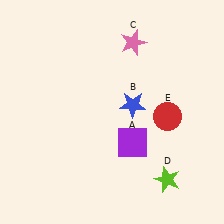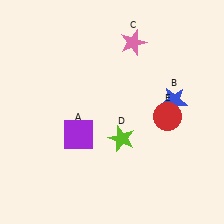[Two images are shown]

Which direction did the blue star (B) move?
The blue star (B) moved right.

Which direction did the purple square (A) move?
The purple square (A) moved left.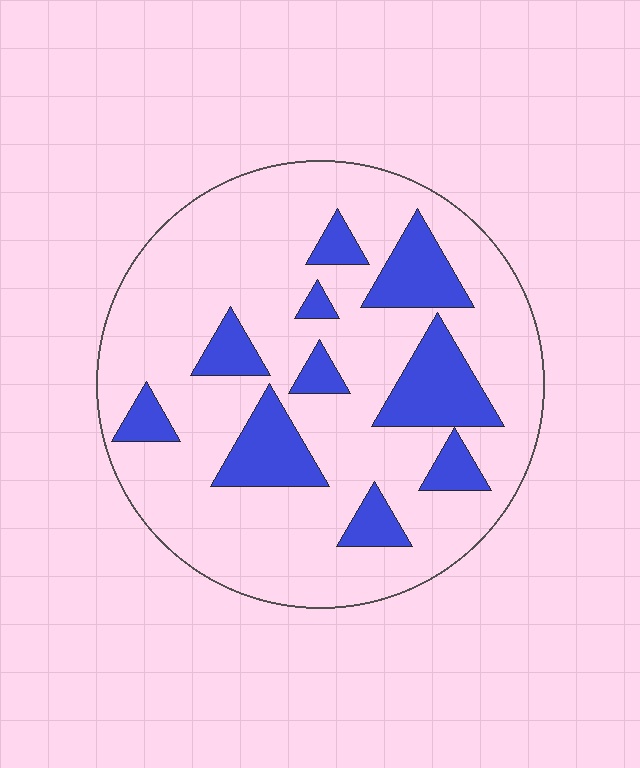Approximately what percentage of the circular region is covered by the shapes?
Approximately 20%.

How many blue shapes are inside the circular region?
10.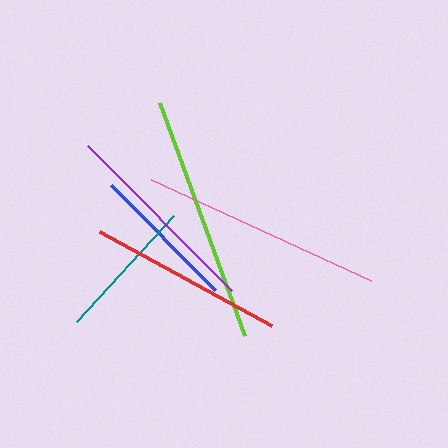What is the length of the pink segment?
The pink segment is approximately 243 pixels long.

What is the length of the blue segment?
The blue segment is approximately 147 pixels long.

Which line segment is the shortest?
The teal line is the shortest at approximately 144 pixels.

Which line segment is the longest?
The lime line is the longest at approximately 248 pixels.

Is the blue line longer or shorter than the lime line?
The lime line is longer than the blue line.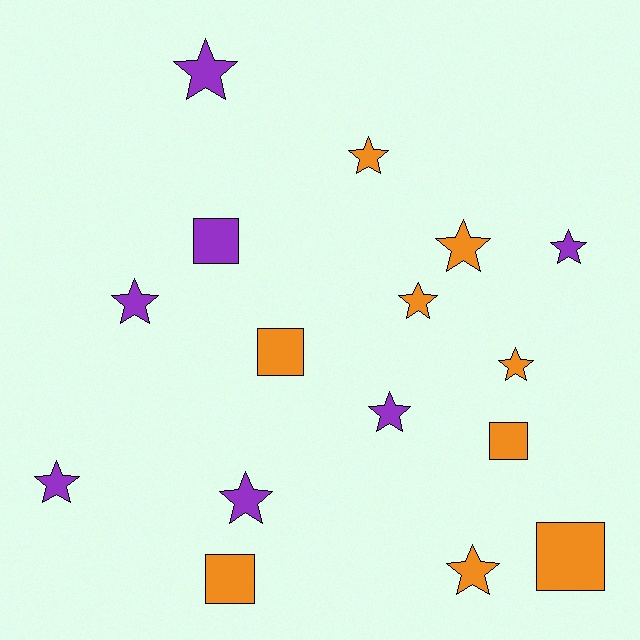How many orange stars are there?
There are 5 orange stars.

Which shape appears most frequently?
Star, with 11 objects.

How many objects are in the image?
There are 16 objects.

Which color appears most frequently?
Orange, with 9 objects.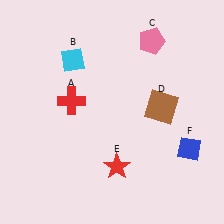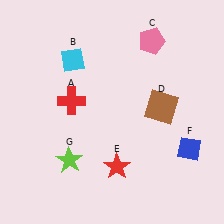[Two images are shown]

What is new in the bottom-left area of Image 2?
A lime star (G) was added in the bottom-left area of Image 2.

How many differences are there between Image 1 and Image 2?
There is 1 difference between the two images.